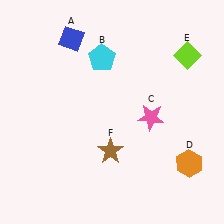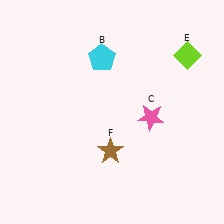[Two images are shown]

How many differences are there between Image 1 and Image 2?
There are 2 differences between the two images.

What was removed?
The orange hexagon (D), the blue diamond (A) were removed in Image 2.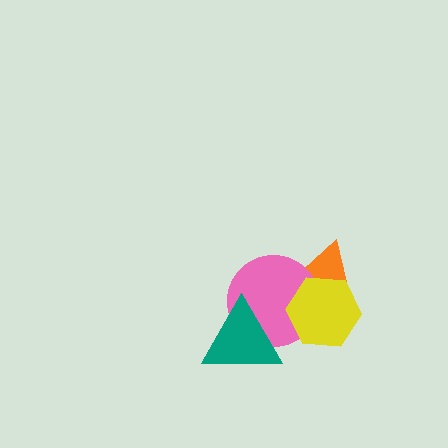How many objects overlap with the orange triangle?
2 objects overlap with the orange triangle.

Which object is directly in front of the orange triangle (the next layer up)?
The pink circle is directly in front of the orange triangle.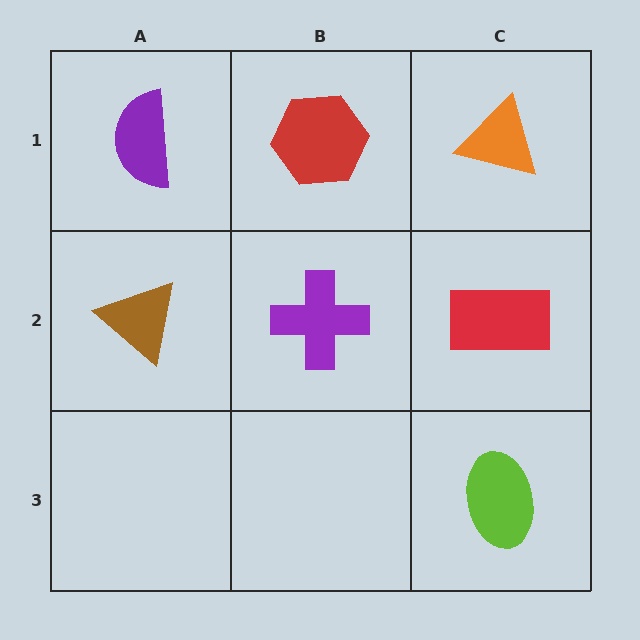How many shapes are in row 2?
3 shapes.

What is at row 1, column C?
An orange triangle.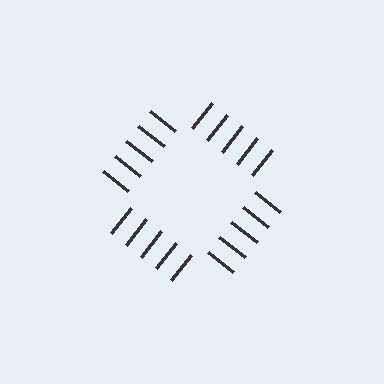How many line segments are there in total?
20 — 5 along each of the 4 edges.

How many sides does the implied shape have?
4 sides — the line-ends trace a square.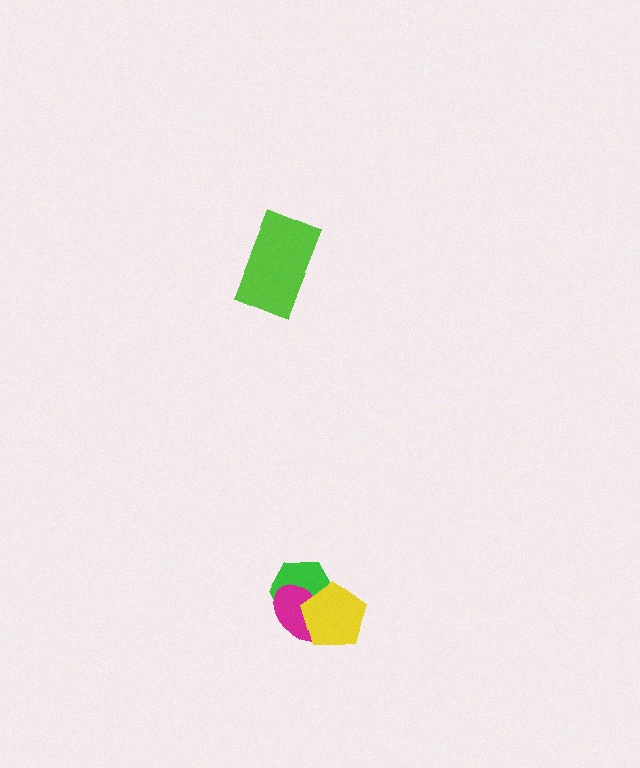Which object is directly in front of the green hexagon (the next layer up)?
The magenta ellipse is directly in front of the green hexagon.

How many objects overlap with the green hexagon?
2 objects overlap with the green hexagon.